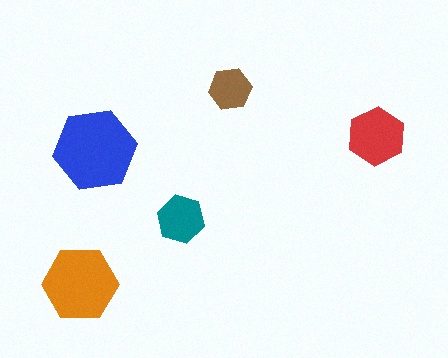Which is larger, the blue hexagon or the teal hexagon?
The blue one.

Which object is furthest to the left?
The orange hexagon is leftmost.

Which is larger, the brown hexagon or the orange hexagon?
The orange one.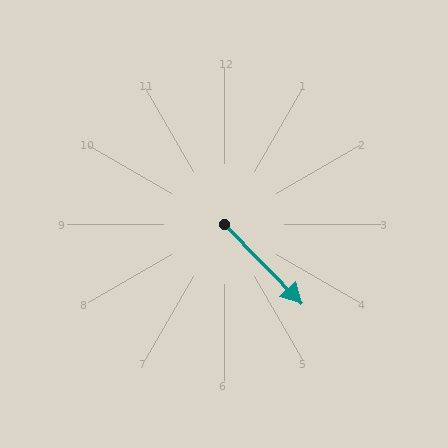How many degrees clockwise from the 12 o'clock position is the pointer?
Approximately 136 degrees.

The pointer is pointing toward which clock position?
Roughly 5 o'clock.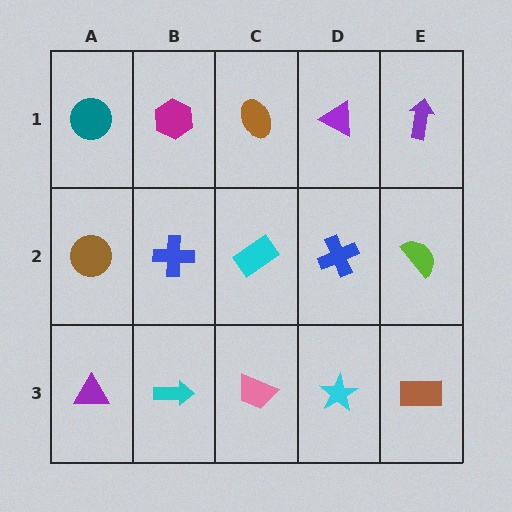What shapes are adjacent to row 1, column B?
A blue cross (row 2, column B), a teal circle (row 1, column A), a brown ellipse (row 1, column C).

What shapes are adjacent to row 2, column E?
A purple arrow (row 1, column E), a brown rectangle (row 3, column E), a blue cross (row 2, column D).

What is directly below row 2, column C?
A pink trapezoid.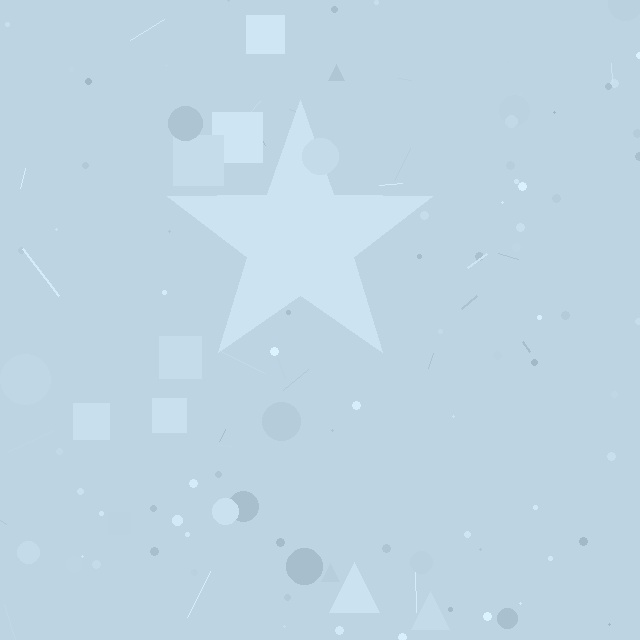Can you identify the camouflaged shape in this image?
The camouflaged shape is a star.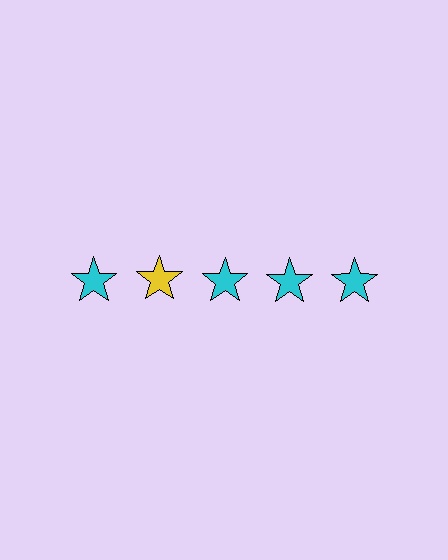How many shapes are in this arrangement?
There are 5 shapes arranged in a grid pattern.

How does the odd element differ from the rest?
It has a different color: yellow instead of cyan.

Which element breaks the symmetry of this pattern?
The yellow star in the top row, second from left column breaks the symmetry. All other shapes are cyan stars.